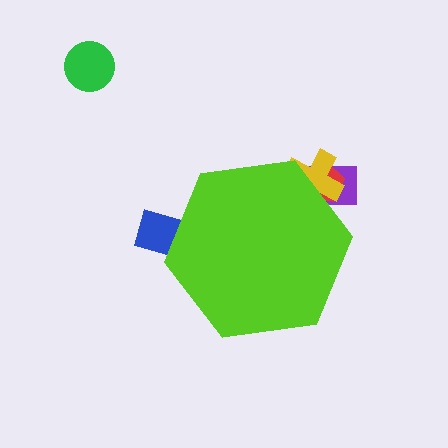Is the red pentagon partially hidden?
Yes, the red pentagon is partially hidden behind the lime hexagon.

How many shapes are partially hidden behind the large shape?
4 shapes are partially hidden.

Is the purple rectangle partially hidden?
Yes, the purple rectangle is partially hidden behind the lime hexagon.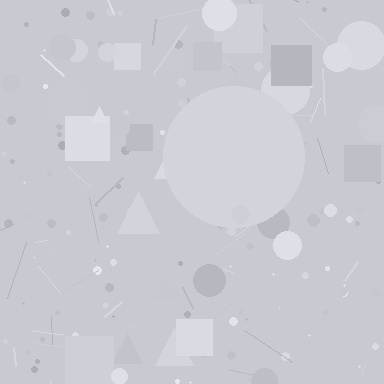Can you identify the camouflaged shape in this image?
The camouflaged shape is a circle.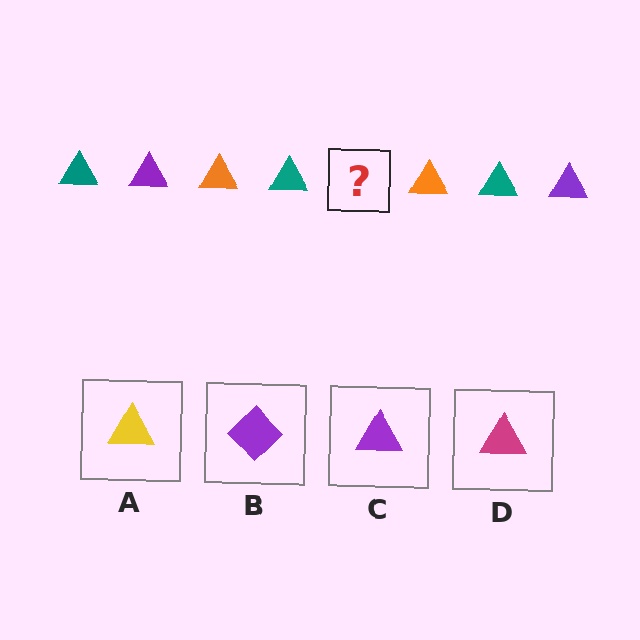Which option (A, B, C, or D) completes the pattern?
C.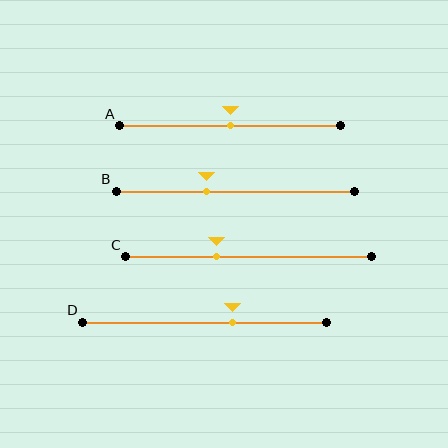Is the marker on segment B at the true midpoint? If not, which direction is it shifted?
No, the marker on segment B is shifted to the left by about 12% of the segment length.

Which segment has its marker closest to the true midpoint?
Segment A has its marker closest to the true midpoint.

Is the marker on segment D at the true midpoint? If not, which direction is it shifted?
No, the marker on segment D is shifted to the right by about 11% of the segment length.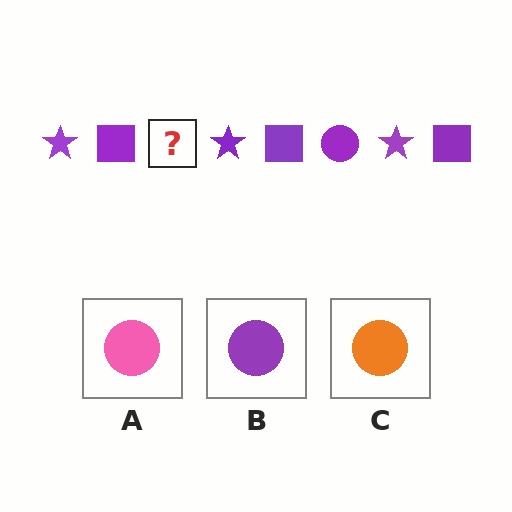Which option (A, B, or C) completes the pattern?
B.